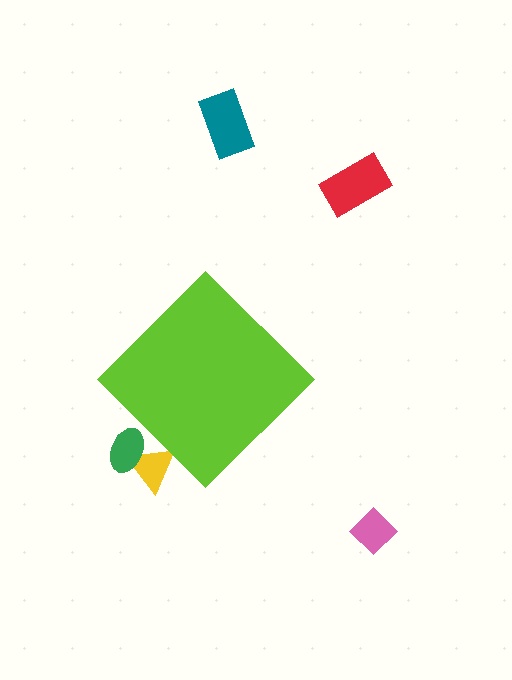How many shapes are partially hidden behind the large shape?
2 shapes are partially hidden.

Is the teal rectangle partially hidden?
No, the teal rectangle is fully visible.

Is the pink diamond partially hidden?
No, the pink diamond is fully visible.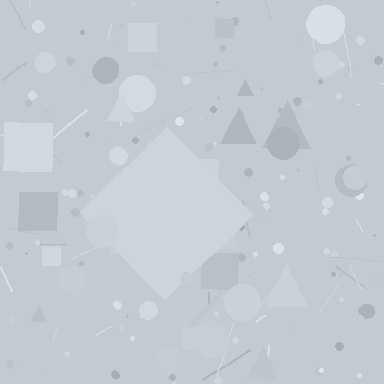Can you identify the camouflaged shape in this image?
The camouflaged shape is a diamond.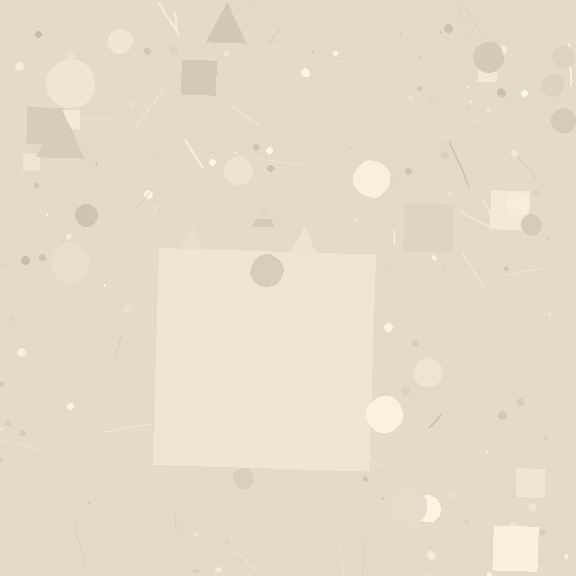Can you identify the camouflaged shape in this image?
The camouflaged shape is a square.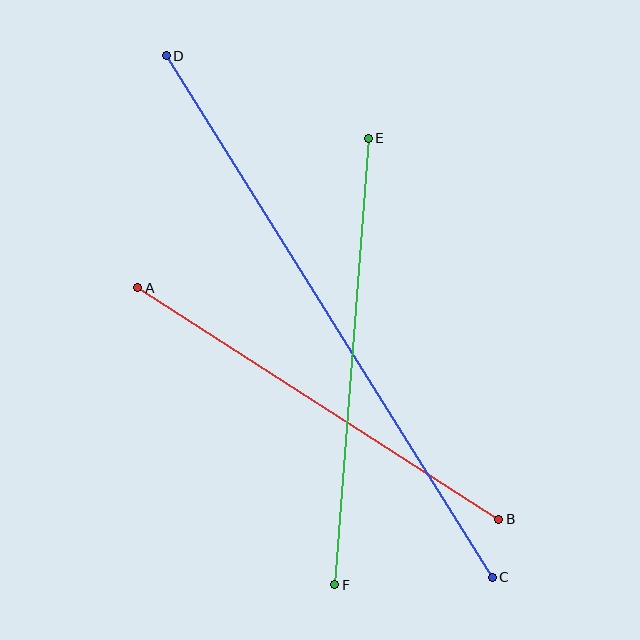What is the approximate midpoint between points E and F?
The midpoint is at approximately (352, 362) pixels.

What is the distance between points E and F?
The distance is approximately 448 pixels.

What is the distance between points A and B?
The distance is approximately 429 pixels.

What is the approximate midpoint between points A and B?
The midpoint is at approximately (318, 404) pixels.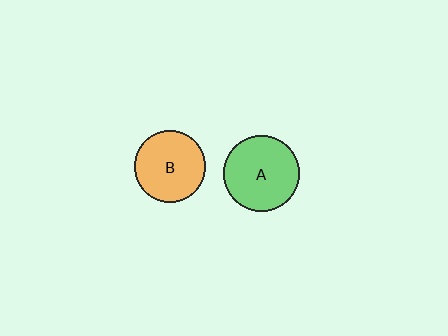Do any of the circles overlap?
No, none of the circles overlap.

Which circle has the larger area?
Circle A (green).